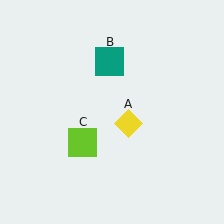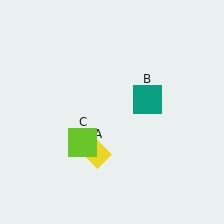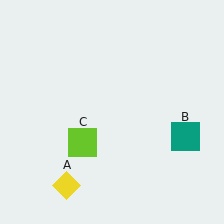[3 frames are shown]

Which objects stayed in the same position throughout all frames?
Lime square (object C) remained stationary.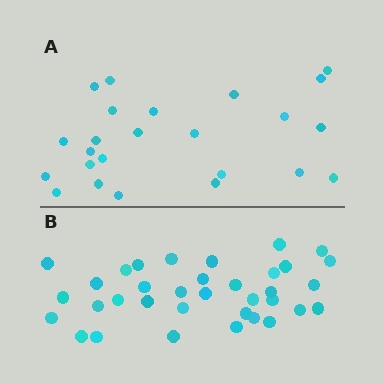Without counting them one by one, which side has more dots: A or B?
Region B (the bottom region) has more dots.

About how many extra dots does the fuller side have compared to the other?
Region B has roughly 12 or so more dots than region A.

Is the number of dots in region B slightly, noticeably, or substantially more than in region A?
Region B has substantially more. The ratio is roughly 1.5 to 1.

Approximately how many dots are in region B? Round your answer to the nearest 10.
About 40 dots. (The exact count is 35, which rounds to 40.)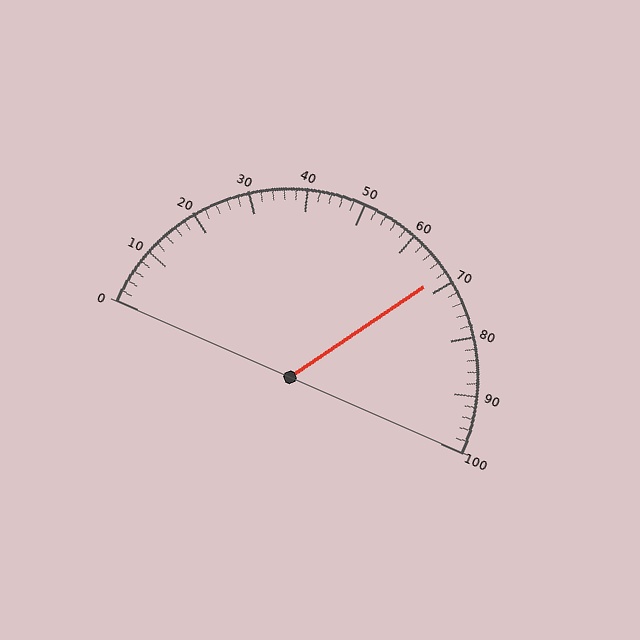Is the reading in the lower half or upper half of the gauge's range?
The reading is in the upper half of the range (0 to 100).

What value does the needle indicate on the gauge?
The needle indicates approximately 68.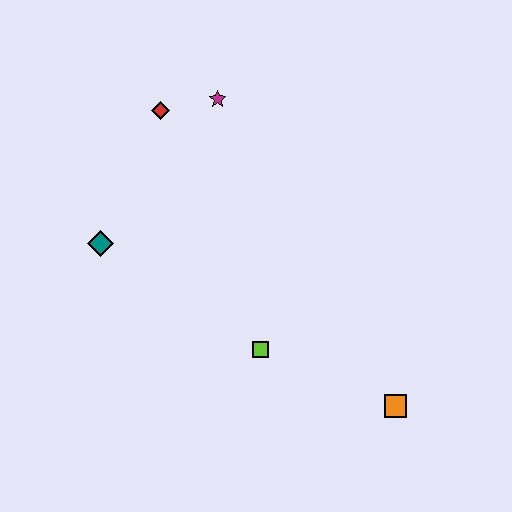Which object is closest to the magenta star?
The red diamond is closest to the magenta star.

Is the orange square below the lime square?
Yes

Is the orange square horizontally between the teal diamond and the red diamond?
No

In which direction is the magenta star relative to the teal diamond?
The magenta star is above the teal diamond.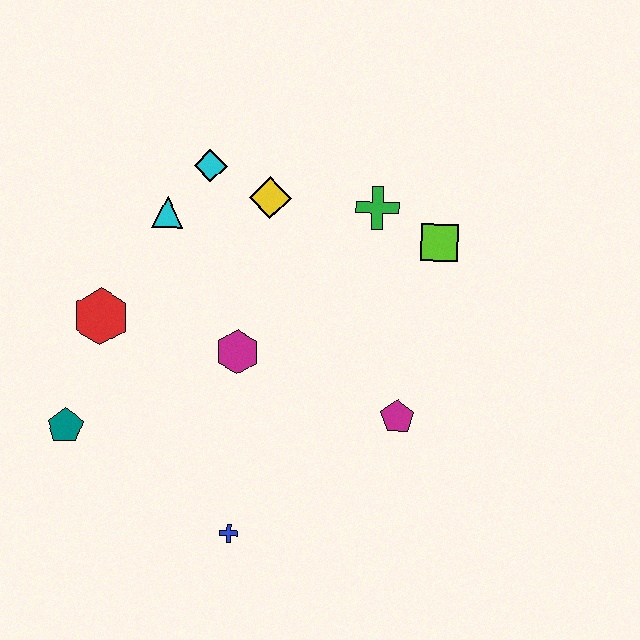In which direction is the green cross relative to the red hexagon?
The green cross is to the right of the red hexagon.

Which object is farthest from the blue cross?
The cyan diamond is farthest from the blue cross.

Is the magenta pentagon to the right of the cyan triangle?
Yes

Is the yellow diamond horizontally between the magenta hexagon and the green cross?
Yes